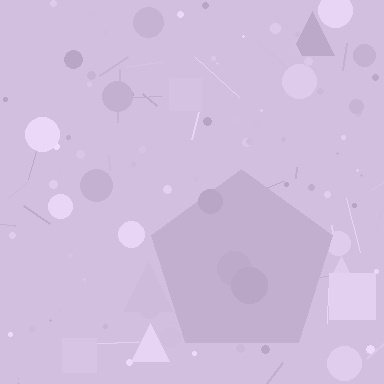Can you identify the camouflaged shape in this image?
The camouflaged shape is a pentagon.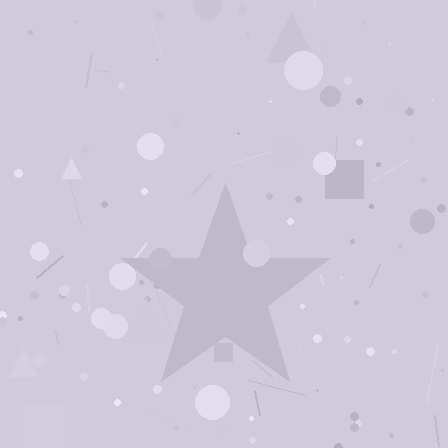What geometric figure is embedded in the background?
A star is embedded in the background.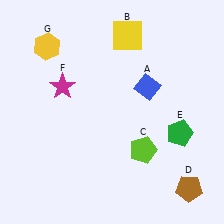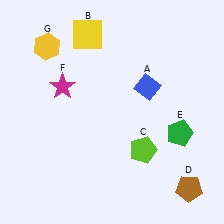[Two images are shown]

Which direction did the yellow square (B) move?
The yellow square (B) moved left.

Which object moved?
The yellow square (B) moved left.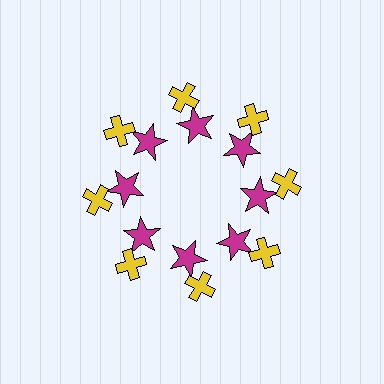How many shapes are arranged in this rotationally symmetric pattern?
There are 16 shapes, arranged in 8 groups of 2.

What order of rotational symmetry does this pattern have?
This pattern has 8-fold rotational symmetry.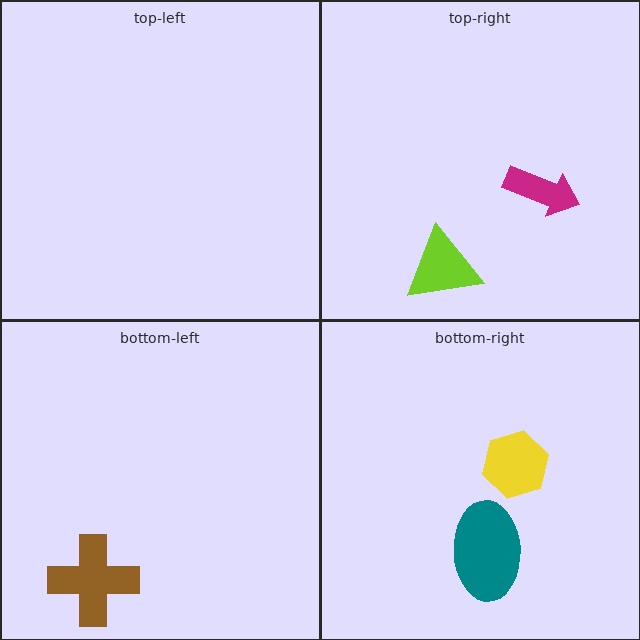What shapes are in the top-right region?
The magenta arrow, the lime triangle.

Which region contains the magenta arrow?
The top-right region.